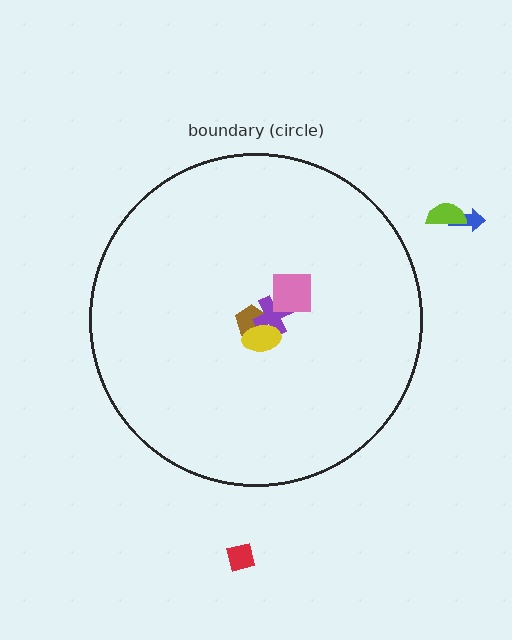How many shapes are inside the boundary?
4 inside, 3 outside.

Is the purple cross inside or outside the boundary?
Inside.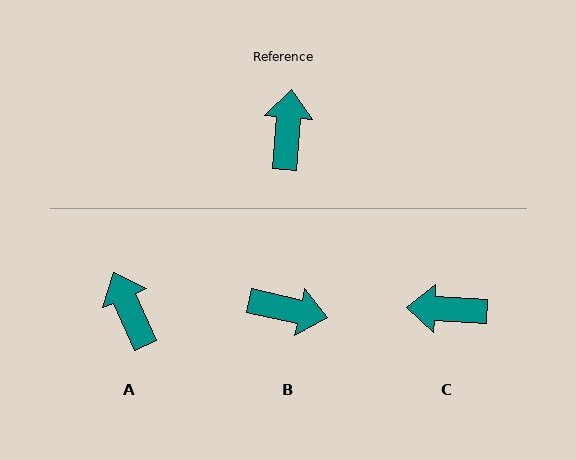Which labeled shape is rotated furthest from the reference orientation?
B, about 98 degrees away.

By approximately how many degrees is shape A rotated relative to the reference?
Approximately 28 degrees counter-clockwise.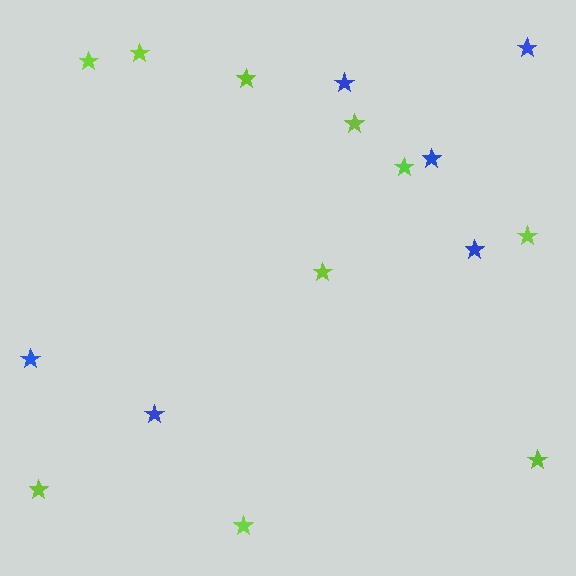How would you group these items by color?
There are 2 groups: one group of blue stars (6) and one group of lime stars (10).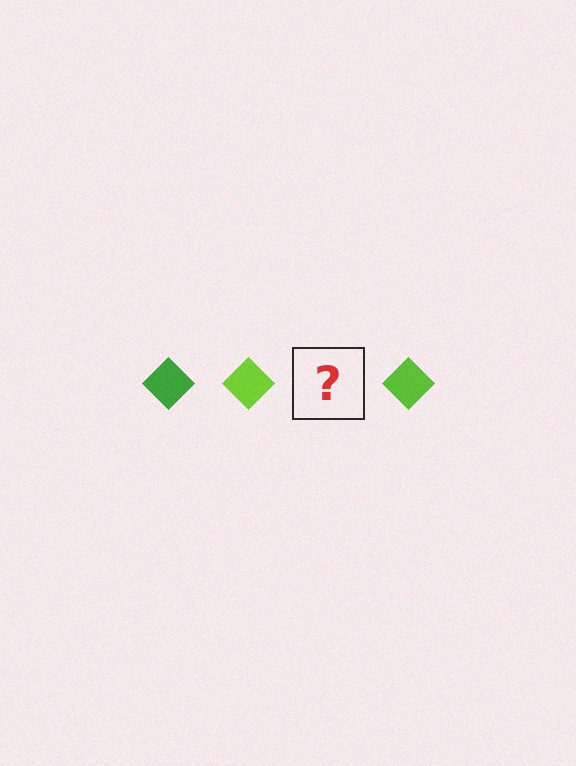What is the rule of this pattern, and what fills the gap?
The rule is that the pattern cycles through green, lime diamonds. The gap should be filled with a green diamond.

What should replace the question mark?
The question mark should be replaced with a green diamond.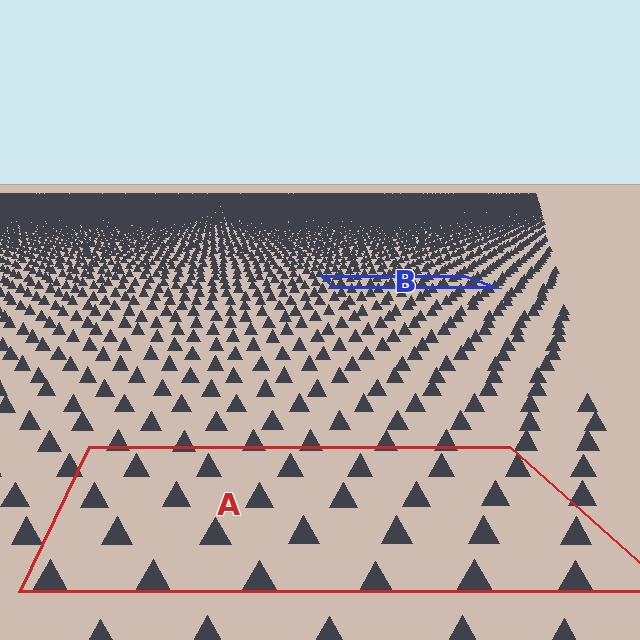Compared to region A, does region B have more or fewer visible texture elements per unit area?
Region B has more texture elements per unit area — they are packed more densely because it is farther away.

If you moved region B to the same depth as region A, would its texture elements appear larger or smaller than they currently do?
They would appear larger. At a closer depth, the same texture elements are projected at a bigger on-screen size.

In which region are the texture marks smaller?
The texture marks are smaller in region B, because it is farther away.